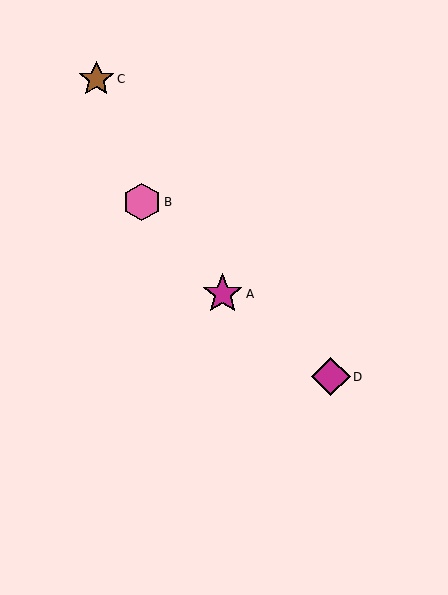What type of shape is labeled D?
Shape D is a magenta diamond.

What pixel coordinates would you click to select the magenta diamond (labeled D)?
Click at (331, 377) to select the magenta diamond D.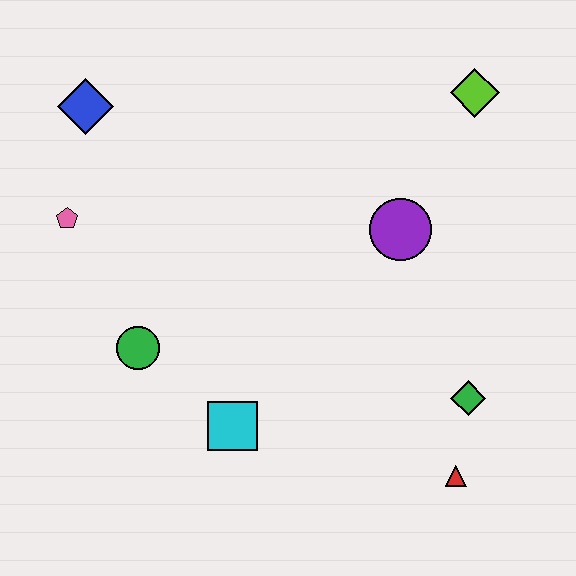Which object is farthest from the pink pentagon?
The red triangle is farthest from the pink pentagon.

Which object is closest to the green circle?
The cyan square is closest to the green circle.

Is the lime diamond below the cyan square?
No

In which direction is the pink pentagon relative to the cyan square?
The pink pentagon is above the cyan square.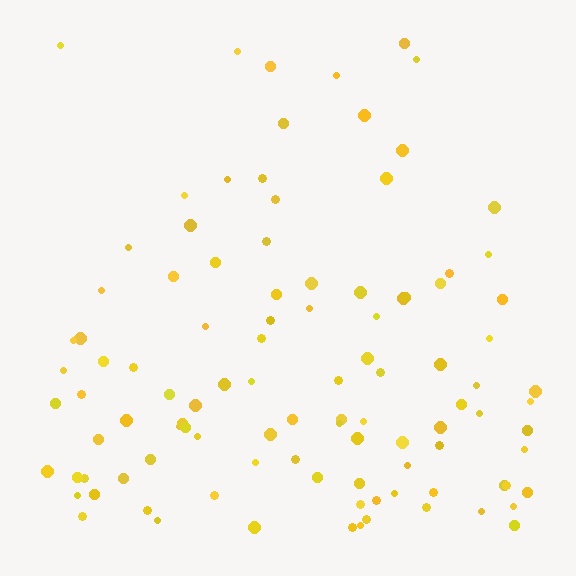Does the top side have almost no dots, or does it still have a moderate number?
Still a moderate number, just noticeably fewer than the bottom.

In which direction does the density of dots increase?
From top to bottom, with the bottom side densest.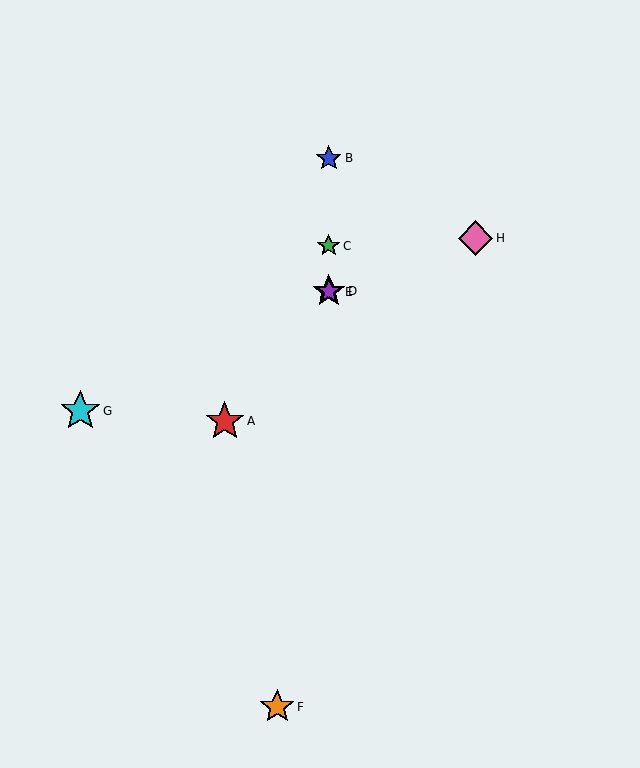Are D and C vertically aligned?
Yes, both are at x≈329.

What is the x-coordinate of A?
Object A is at x≈225.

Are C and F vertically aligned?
No, C is at x≈329 and F is at x≈277.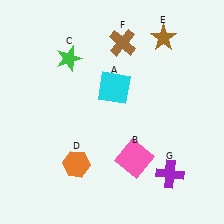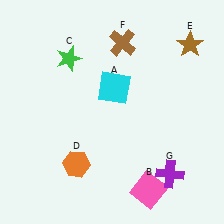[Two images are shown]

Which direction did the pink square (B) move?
The pink square (B) moved down.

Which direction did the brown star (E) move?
The brown star (E) moved right.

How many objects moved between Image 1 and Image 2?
2 objects moved between the two images.